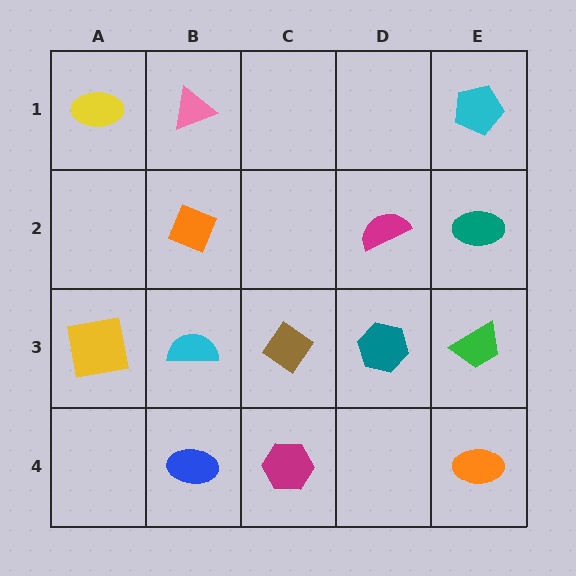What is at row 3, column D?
A teal hexagon.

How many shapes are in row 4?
3 shapes.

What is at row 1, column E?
A cyan pentagon.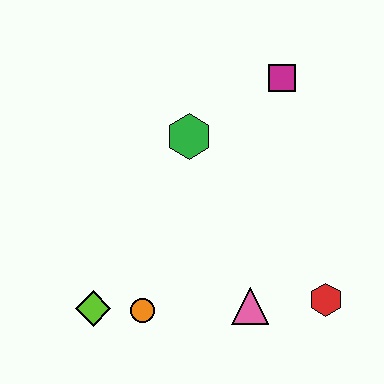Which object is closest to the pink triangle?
The red hexagon is closest to the pink triangle.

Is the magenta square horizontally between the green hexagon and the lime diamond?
No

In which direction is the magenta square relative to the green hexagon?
The magenta square is to the right of the green hexagon.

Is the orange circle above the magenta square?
No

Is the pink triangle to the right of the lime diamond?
Yes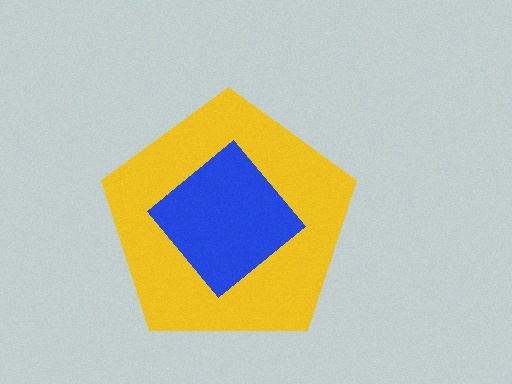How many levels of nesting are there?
2.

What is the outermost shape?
The yellow pentagon.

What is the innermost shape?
The blue diamond.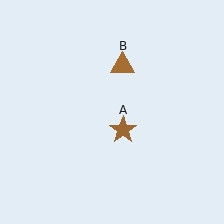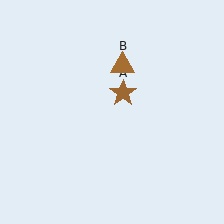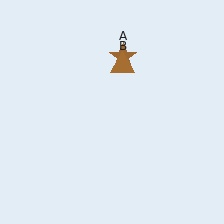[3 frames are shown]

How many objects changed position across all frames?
1 object changed position: brown star (object A).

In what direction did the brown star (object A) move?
The brown star (object A) moved up.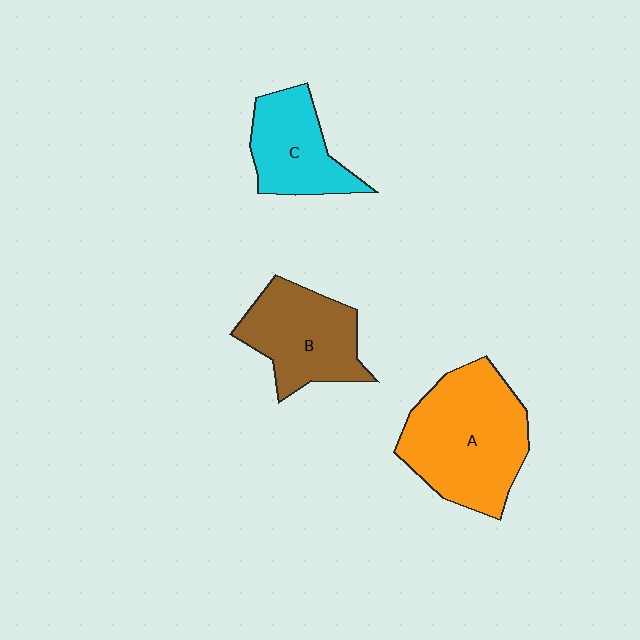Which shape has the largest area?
Shape A (orange).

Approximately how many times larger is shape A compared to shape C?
Approximately 1.7 times.